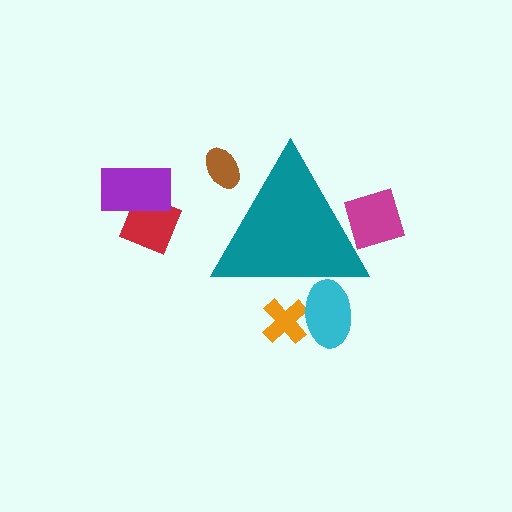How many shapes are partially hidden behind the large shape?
4 shapes are partially hidden.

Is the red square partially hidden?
No, the red square is fully visible.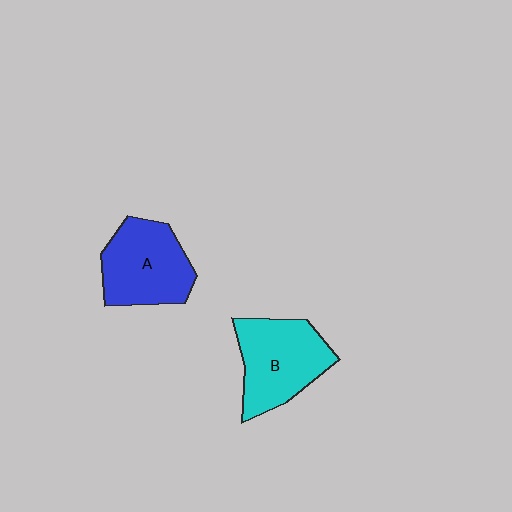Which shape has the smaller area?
Shape A (blue).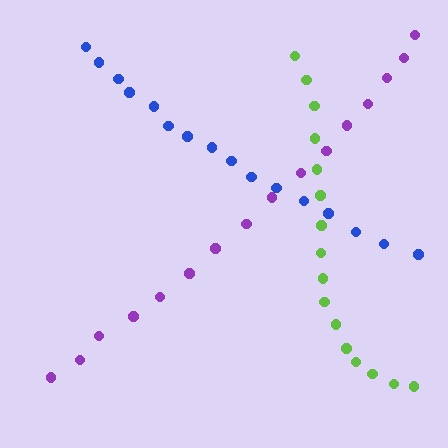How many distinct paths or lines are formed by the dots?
There are 3 distinct paths.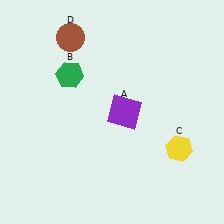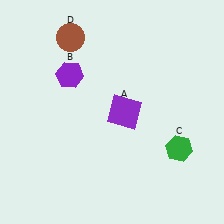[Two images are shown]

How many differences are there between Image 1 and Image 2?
There are 2 differences between the two images.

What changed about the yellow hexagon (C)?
In Image 1, C is yellow. In Image 2, it changed to green.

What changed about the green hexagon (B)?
In Image 1, B is green. In Image 2, it changed to purple.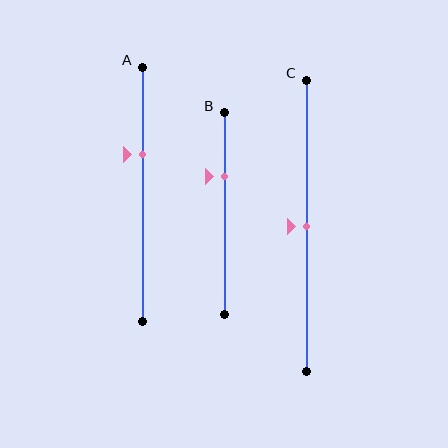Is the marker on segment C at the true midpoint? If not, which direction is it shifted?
Yes, the marker on segment C is at the true midpoint.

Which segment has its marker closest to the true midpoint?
Segment C has its marker closest to the true midpoint.